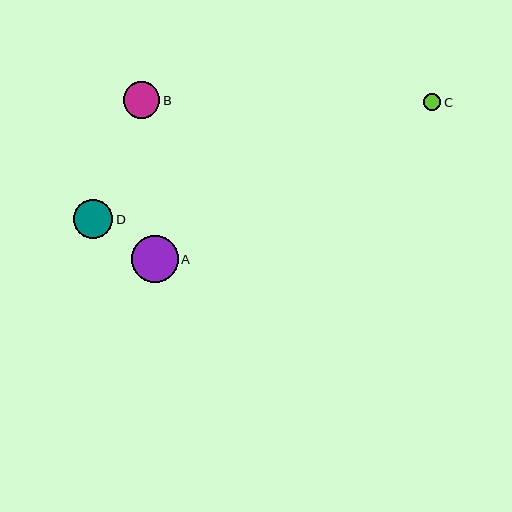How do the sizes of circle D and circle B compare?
Circle D and circle B are approximately the same size.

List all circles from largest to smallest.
From largest to smallest: A, D, B, C.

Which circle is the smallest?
Circle C is the smallest with a size of approximately 17 pixels.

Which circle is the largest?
Circle A is the largest with a size of approximately 46 pixels.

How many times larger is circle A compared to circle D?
Circle A is approximately 1.2 times the size of circle D.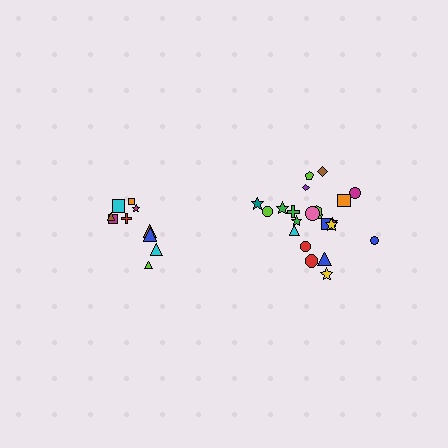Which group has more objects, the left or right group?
The right group.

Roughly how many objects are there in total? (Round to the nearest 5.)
Roughly 30 objects in total.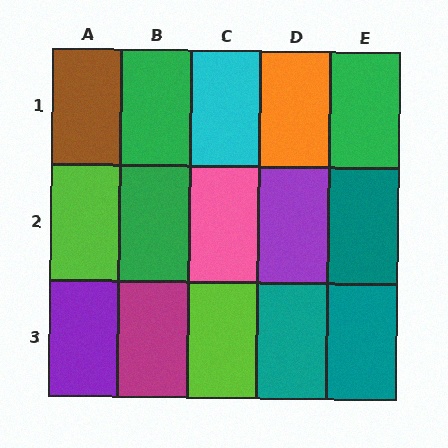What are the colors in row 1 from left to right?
Brown, green, cyan, orange, green.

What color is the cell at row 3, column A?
Purple.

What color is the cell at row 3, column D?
Teal.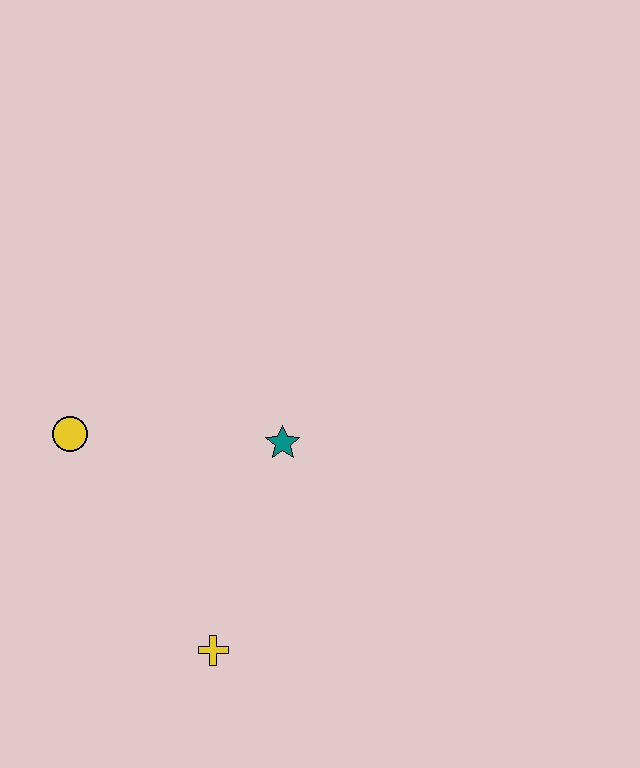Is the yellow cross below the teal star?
Yes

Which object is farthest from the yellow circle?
The yellow cross is farthest from the yellow circle.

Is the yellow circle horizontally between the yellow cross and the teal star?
No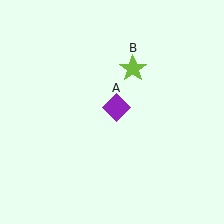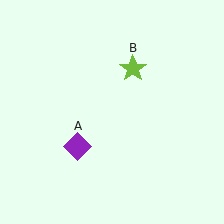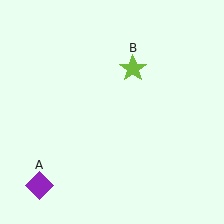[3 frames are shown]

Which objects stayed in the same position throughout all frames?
Lime star (object B) remained stationary.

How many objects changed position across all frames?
1 object changed position: purple diamond (object A).